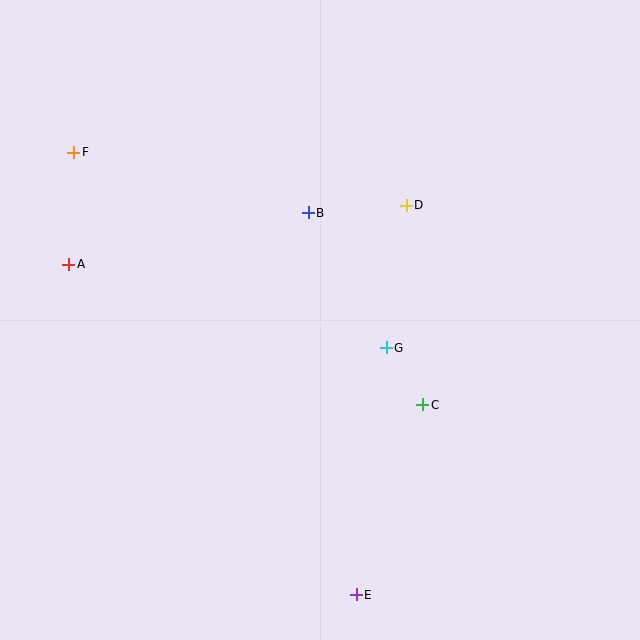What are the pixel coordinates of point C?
Point C is at (423, 405).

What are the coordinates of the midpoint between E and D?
The midpoint between E and D is at (381, 400).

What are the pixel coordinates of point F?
Point F is at (74, 152).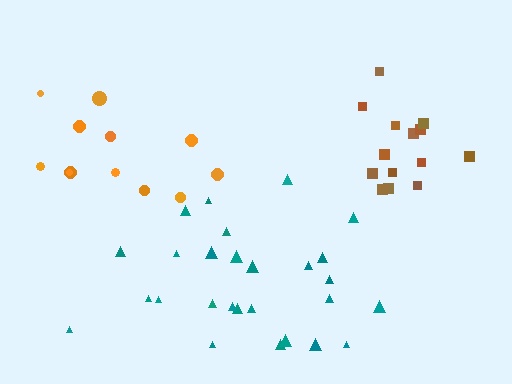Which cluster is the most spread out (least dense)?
Orange.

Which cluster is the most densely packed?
Brown.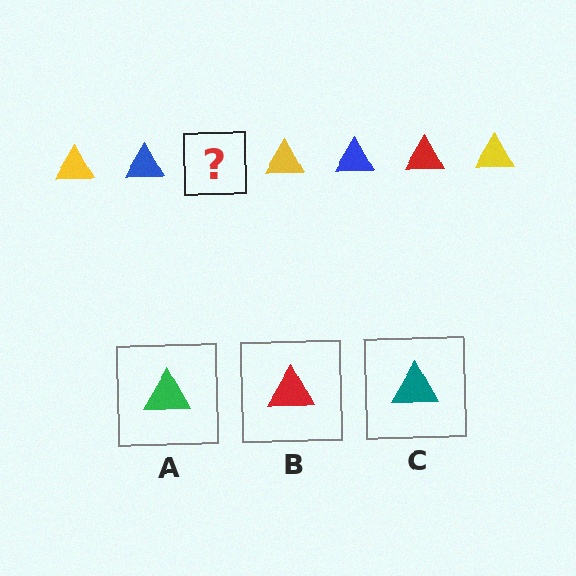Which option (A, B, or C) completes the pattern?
B.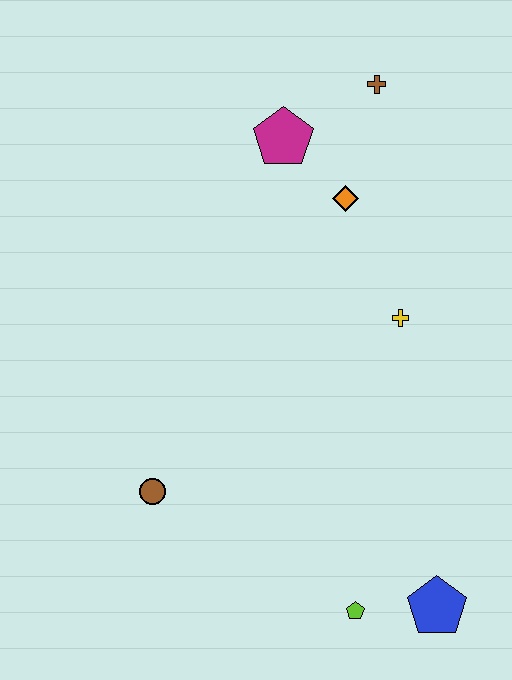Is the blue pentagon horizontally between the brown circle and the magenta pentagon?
No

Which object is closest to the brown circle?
The lime pentagon is closest to the brown circle.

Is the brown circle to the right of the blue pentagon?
No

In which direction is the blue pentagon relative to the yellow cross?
The blue pentagon is below the yellow cross.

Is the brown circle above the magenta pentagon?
No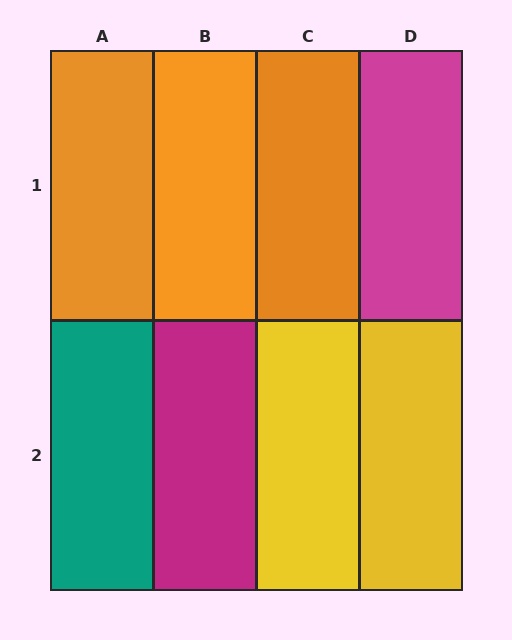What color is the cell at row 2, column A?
Teal.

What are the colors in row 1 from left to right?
Orange, orange, orange, magenta.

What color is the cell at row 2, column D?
Yellow.